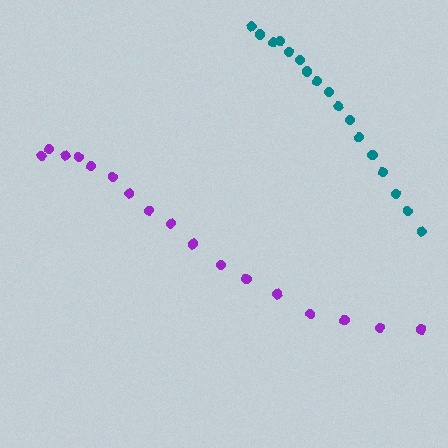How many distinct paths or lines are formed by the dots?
There are 2 distinct paths.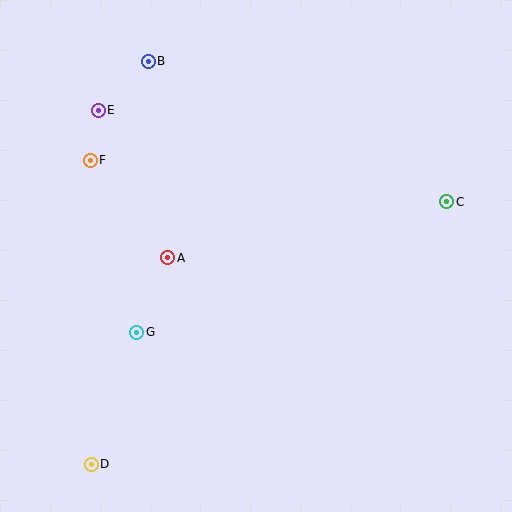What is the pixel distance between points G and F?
The distance between G and F is 178 pixels.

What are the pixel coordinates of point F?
Point F is at (90, 160).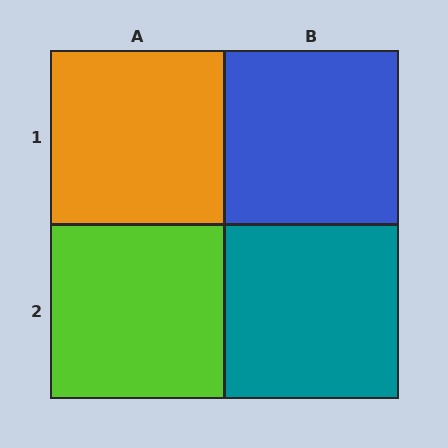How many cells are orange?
1 cell is orange.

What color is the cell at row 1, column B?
Blue.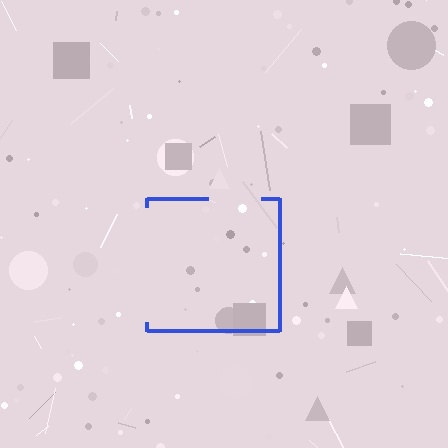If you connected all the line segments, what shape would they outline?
They would outline a square.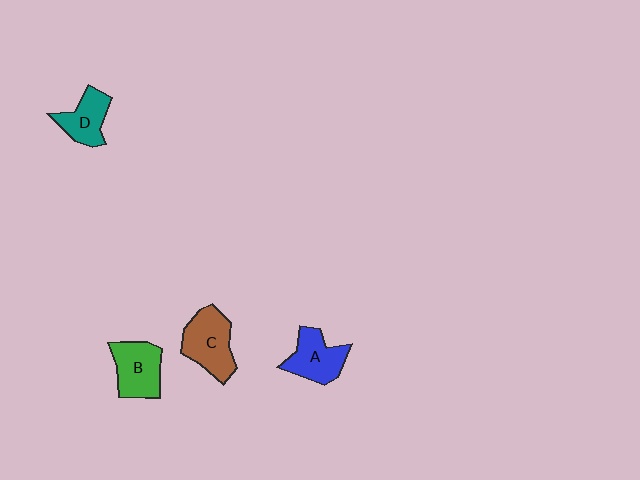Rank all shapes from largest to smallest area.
From largest to smallest: C (brown), B (green), A (blue), D (teal).